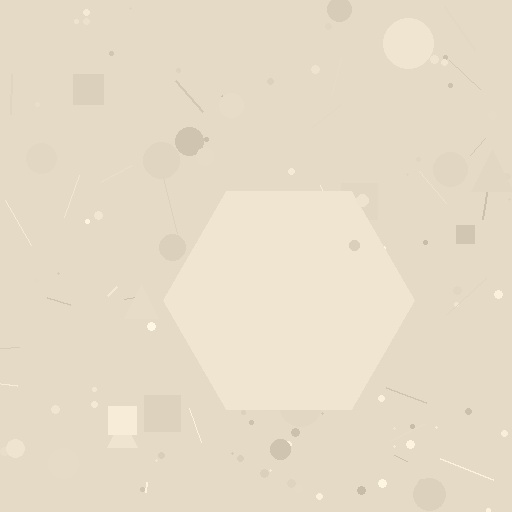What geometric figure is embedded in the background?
A hexagon is embedded in the background.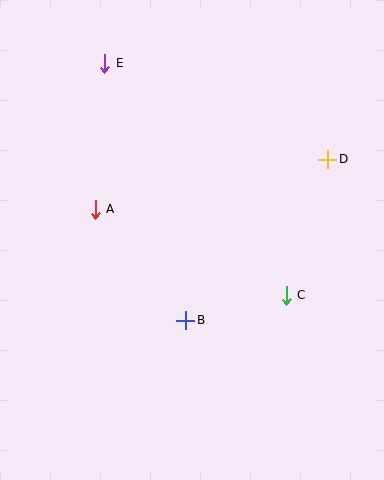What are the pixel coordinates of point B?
Point B is at (186, 320).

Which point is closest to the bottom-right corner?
Point C is closest to the bottom-right corner.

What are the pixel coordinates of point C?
Point C is at (286, 295).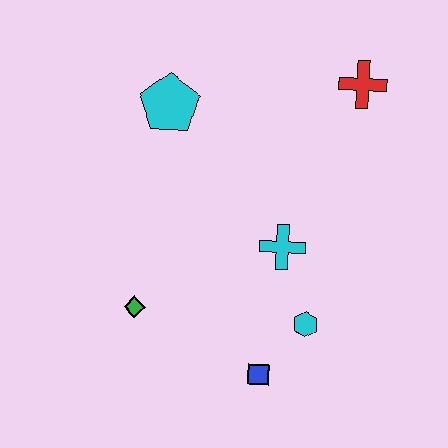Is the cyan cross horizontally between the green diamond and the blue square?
No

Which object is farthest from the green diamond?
The red cross is farthest from the green diamond.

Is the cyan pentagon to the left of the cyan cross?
Yes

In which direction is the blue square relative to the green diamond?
The blue square is to the right of the green diamond.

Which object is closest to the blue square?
The cyan hexagon is closest to the blue square.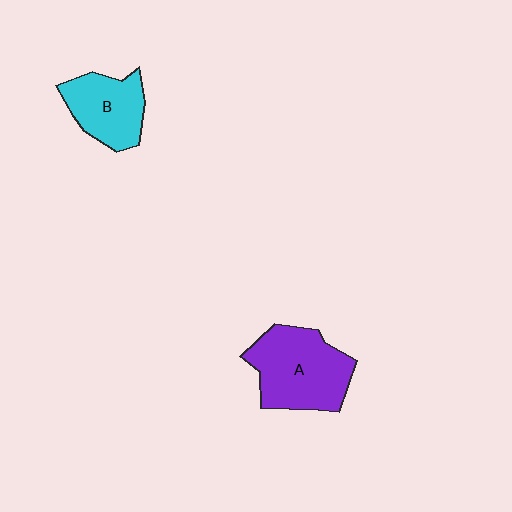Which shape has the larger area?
Shape A (purple).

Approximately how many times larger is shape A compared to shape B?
Approximately 1.4 times.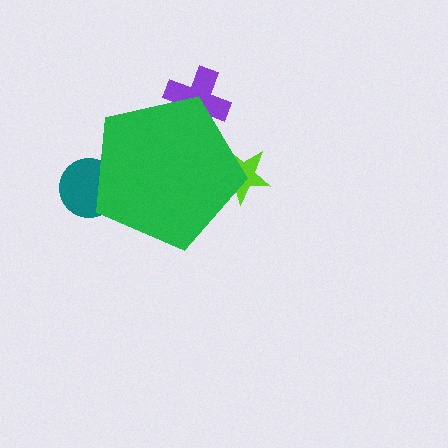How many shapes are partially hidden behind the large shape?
3 shapes are partially hidden.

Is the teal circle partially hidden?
Yes, the teal circle is partially hidden behind the green pentagon.